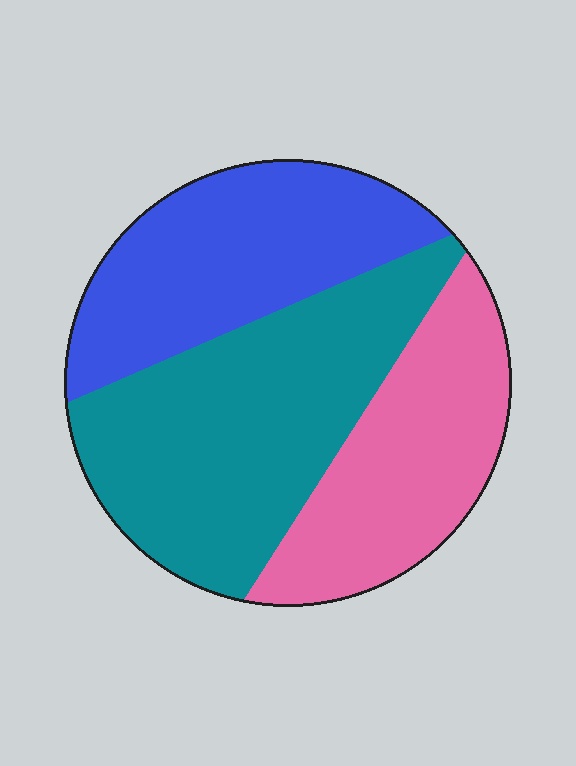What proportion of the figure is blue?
Blue takes up between a sixth and a third of the figure.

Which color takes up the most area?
Teal, at roughly 40%.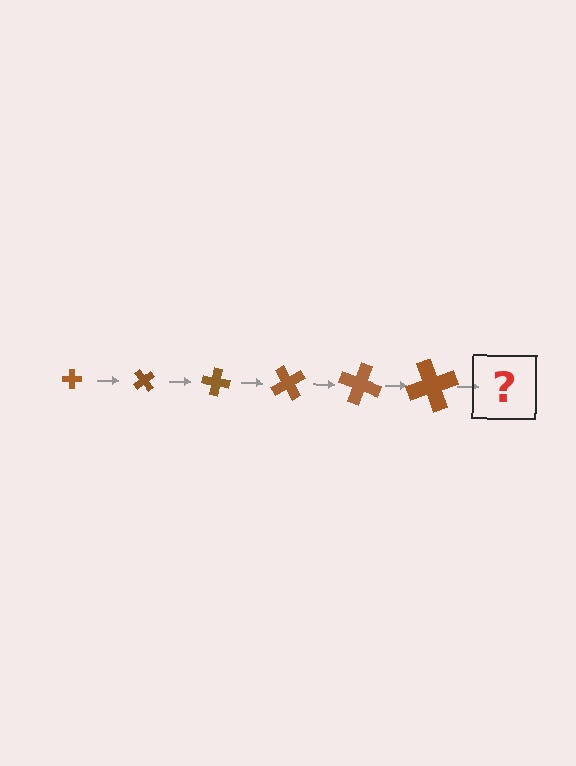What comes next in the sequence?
The next element should be a cross, larger than the previous one and rotated 300 degrees from the start.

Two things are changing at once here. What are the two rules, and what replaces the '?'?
The two rules are that the cross grows larger each step and it rotates 50 degrees each step. The '?' should be a cross, larger than the previous one and rotated 300 degrees from the start.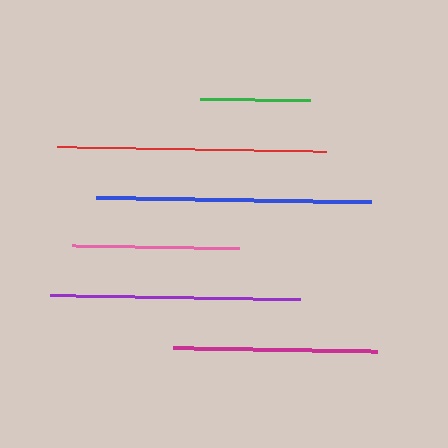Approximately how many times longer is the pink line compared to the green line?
The pink line is approximately 1.5 times the length of the green line.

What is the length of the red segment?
The red segment is approximately 269 pixels long.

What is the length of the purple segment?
The purple segment is approximately 250 pixels long.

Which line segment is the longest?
The blue line is the longest at approximately 275 pixels.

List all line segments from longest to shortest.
From longest to shortest: blue, red, purple, magenta, pink, green.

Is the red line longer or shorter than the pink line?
The red line is longer than the pink line.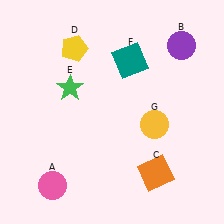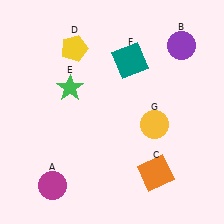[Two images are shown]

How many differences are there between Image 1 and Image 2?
There is 1 difference between the two images.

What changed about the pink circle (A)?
In Image 1, A is pink. In Image 2, it changed to magenta.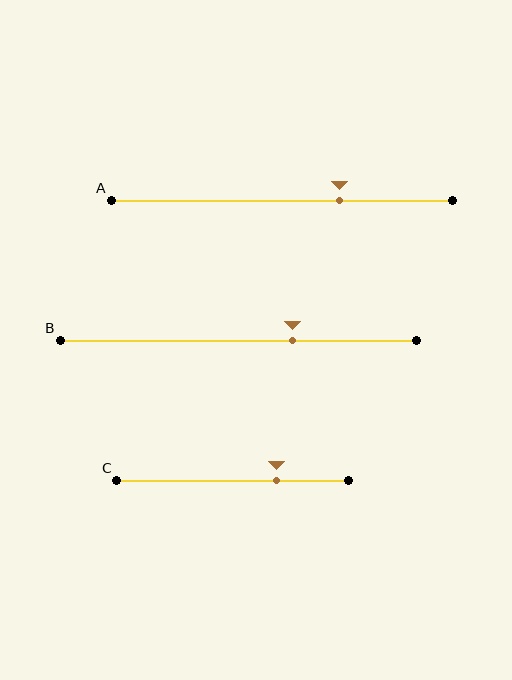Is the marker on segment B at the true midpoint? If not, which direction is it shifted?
No, the marker on segment B is shifted to the right by about 15% of the segment length.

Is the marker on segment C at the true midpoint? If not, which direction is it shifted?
No, the marker on segment C is shifted to the right by about 19% of the segment length.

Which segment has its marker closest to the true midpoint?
Segment B has its marker closest to the true midpoint.